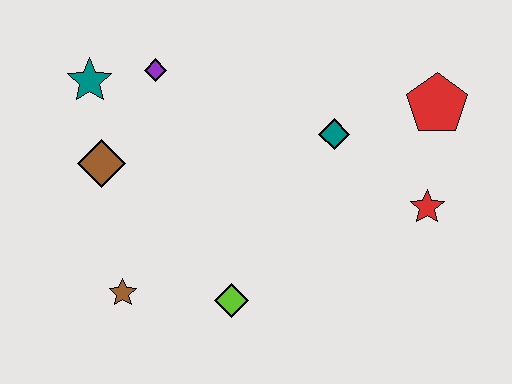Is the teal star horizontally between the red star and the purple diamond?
No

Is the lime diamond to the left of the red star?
Yes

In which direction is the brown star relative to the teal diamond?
The brown star is to the left of the teal diamond.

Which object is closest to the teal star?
The purple diamond is closest to the teal star.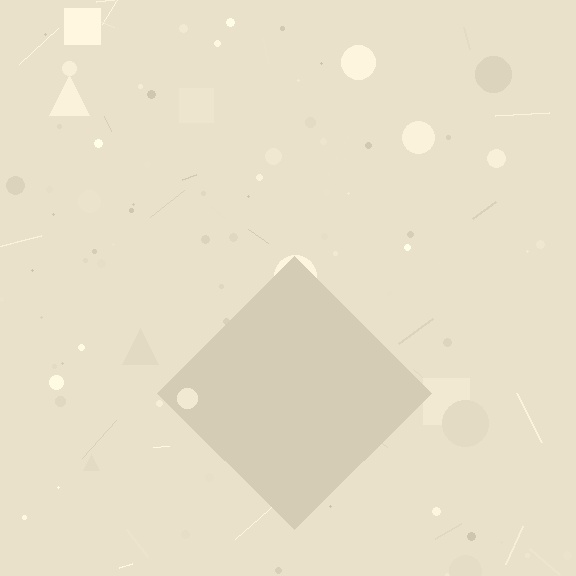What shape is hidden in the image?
A diamond is hidden in the image.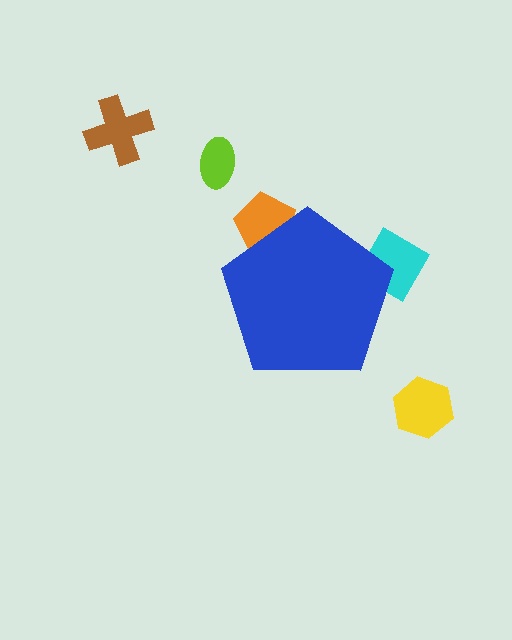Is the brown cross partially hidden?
No, the brown cross is fully visible.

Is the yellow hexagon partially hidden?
No, the yellow hexagon is fully visible.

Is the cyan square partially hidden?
Yes, the cyan square is partially hidden behind the blue pentagon.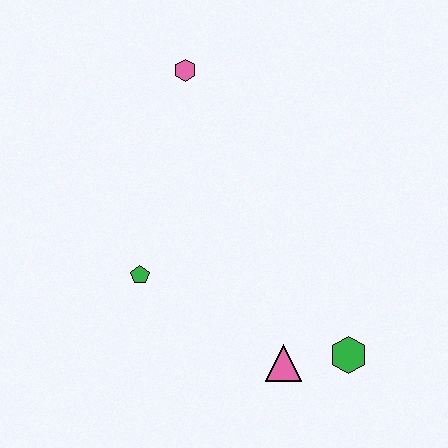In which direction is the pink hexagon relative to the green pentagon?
The pink hexagon is above the green pentagon.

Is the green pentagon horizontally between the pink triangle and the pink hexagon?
No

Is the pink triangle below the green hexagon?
Yes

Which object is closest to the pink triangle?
The green hexagon is closest to the pink triangle.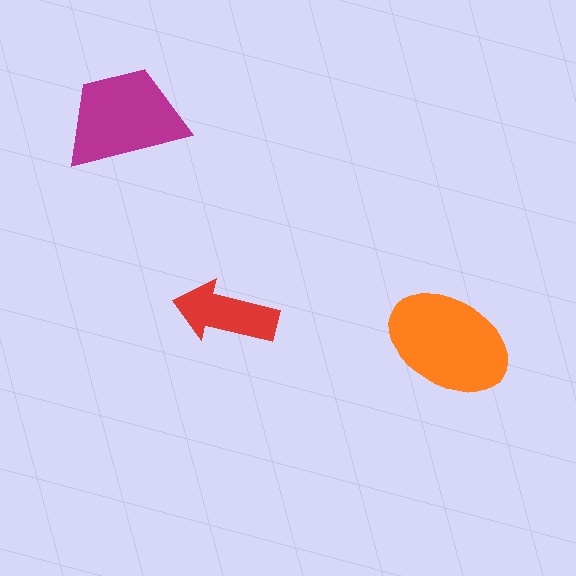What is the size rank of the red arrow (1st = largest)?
3rd.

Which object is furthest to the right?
The orange ellipse is rightmost.